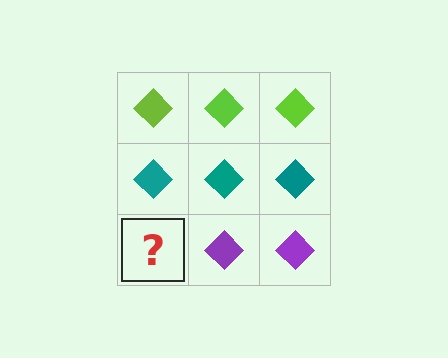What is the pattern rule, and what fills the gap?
The rule is that each row has a consistent color. The gap should be filled with a purple diamond.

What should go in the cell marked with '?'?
The missing cell should contain a purple diamond.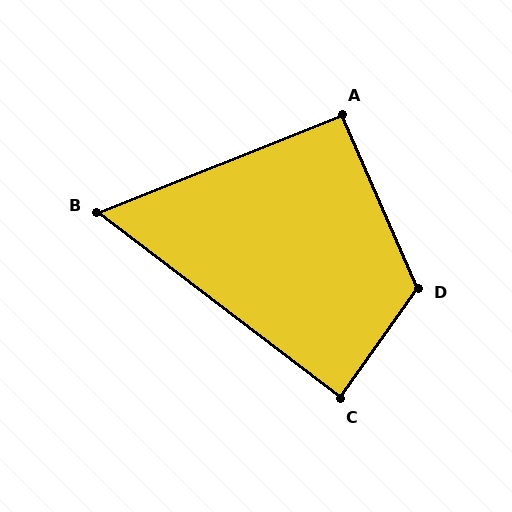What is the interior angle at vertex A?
Approximately 92 degrees (approximately right).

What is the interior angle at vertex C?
Approximately 88 degrees (approximately right).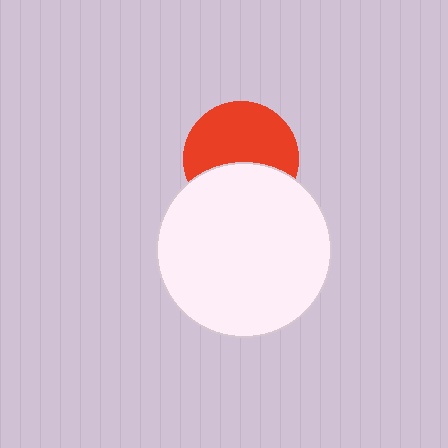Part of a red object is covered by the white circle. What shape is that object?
It is a circle.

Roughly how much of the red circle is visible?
About half of it is visible (roughly 60%).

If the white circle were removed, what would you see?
You would see the complete red circle.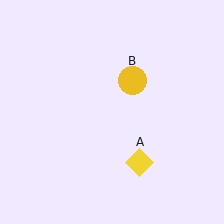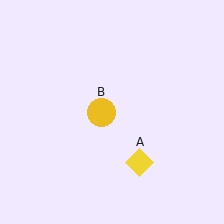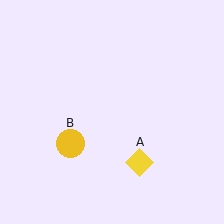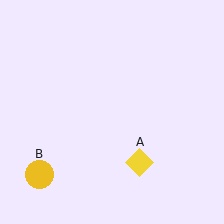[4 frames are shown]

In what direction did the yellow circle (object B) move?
The yellow circle (object B) moved down and to the left.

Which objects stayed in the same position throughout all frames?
Yellow diamond (object A) remained stationary.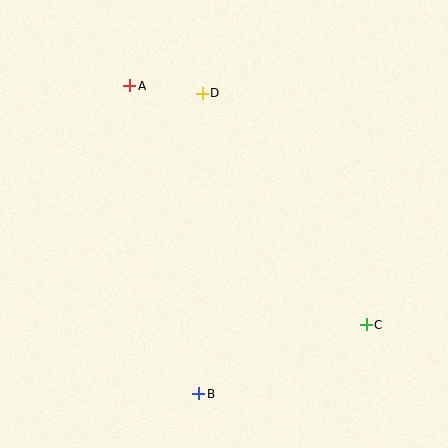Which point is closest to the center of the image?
Point D at (202, 93) is closest to the center.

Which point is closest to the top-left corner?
Point A is closest to the top-left corner.